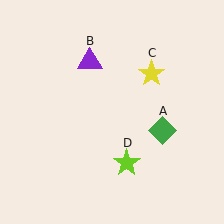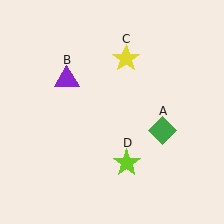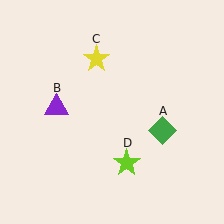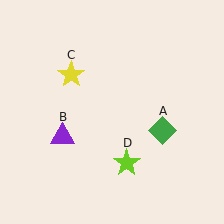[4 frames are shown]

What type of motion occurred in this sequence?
The purple triangle (object B), yellow star (object C) rotated counterclockwise around the center of the scene.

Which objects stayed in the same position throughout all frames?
Green diamond (object A) and lime star (object D) remained stationary.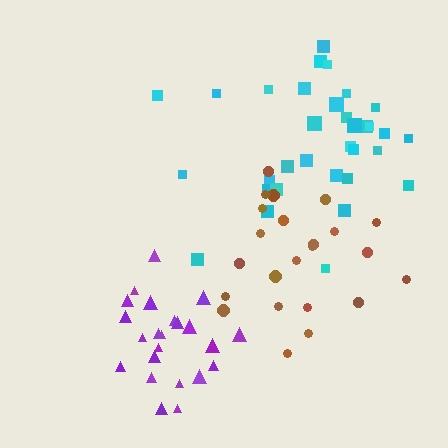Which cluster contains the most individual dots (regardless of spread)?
Cyan (33).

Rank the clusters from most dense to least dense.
purple, brown, cyan.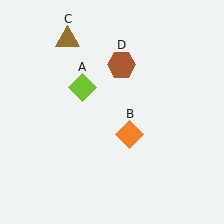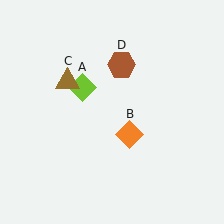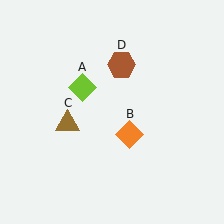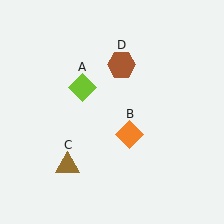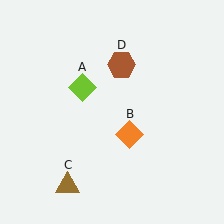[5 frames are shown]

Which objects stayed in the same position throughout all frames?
Lime diamond (object A) and orange diamond (object B) and brown hexagon (object D) remained stationary.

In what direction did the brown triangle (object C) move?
The brown triangle (object C) moved down.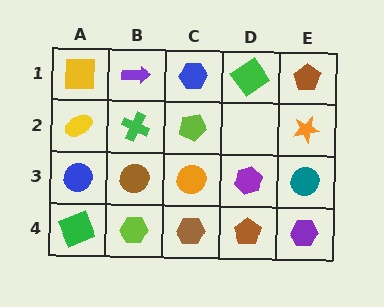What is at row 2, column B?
A green cross.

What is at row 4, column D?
A brown pentagon.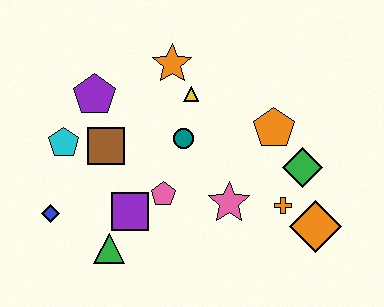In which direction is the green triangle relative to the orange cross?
The green triangle is to the left of the orange cross.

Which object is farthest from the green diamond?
The blue diamond is farthest from the green diamond.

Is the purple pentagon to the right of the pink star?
No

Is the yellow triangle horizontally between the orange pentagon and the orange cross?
No